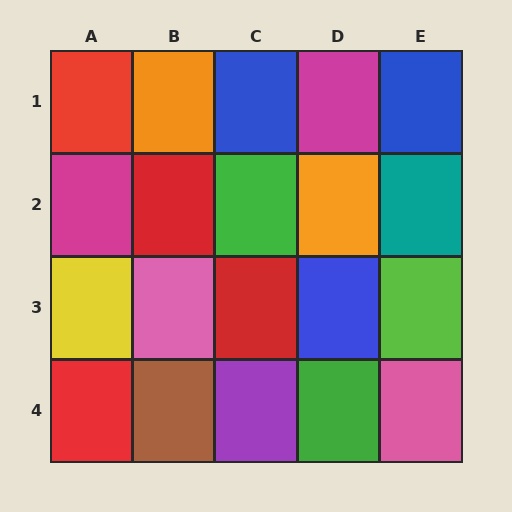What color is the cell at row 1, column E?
Blue.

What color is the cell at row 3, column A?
Yellow.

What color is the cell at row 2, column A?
Magenta.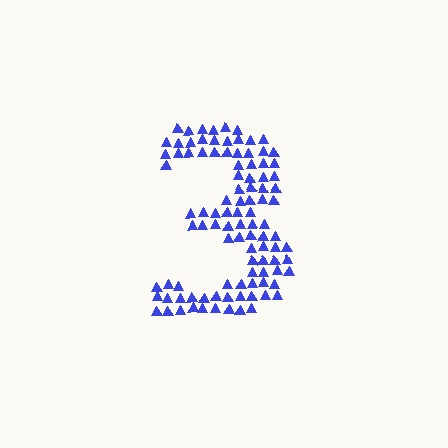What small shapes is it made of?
It is made of small triangles.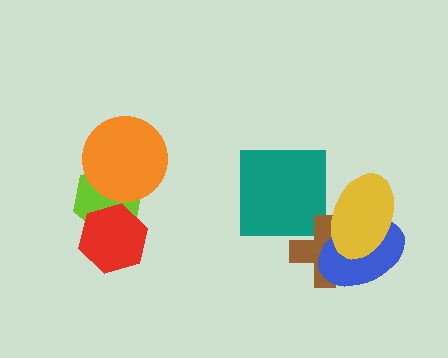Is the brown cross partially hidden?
Yes, it is partially covered by another shape.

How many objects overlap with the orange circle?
1 object overlaps with the orange circle.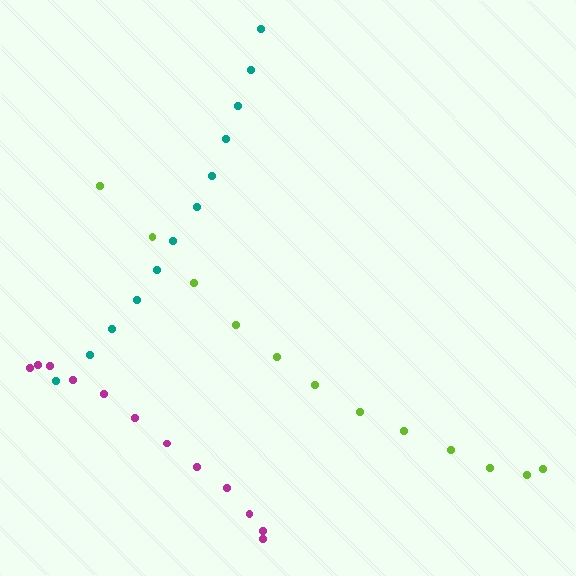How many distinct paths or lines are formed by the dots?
There are 3 distinct paths.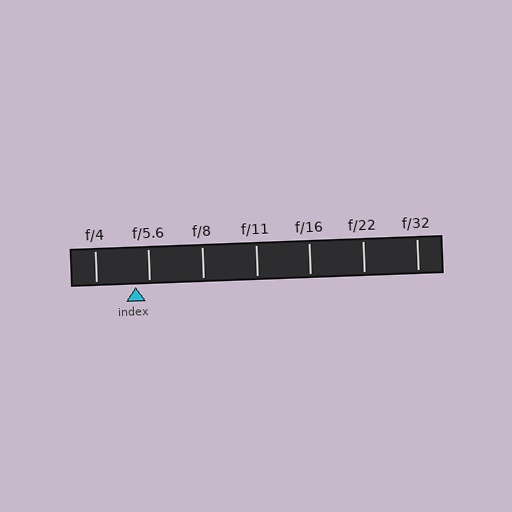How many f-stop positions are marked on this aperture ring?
There are 7 f-stop positions marked.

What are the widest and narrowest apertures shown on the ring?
The widest aperture shown is f/4 and the narrowest is f/32.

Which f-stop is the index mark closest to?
The index mark is closest to f/5.6.